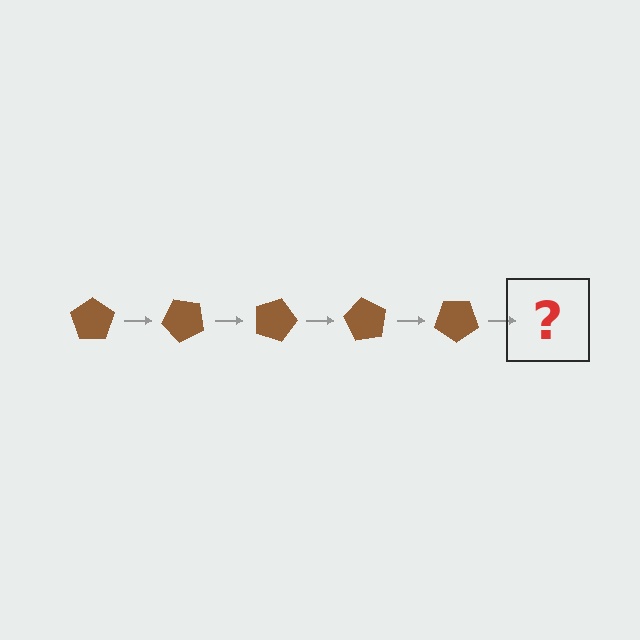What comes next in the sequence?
The next element should be a brown pentagon rotated 225 degrees.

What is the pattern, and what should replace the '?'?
The pattern is that the pentagon rotates 45 degrees each step. The '?' should be a brown pentagon rotated 225 degrees.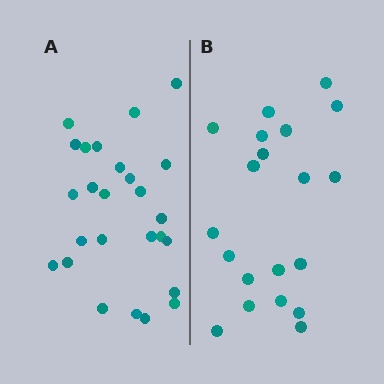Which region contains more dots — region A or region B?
Region A (the left region) has more dots.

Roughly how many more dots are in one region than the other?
Region A has about 6 more dots than region B.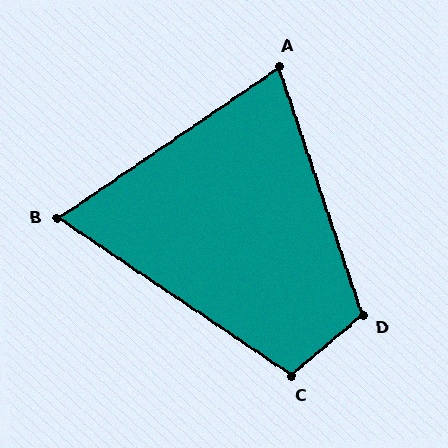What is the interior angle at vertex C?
Approximately 106 degrees (obtuse).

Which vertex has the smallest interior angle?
B, at approximately 68 degrees.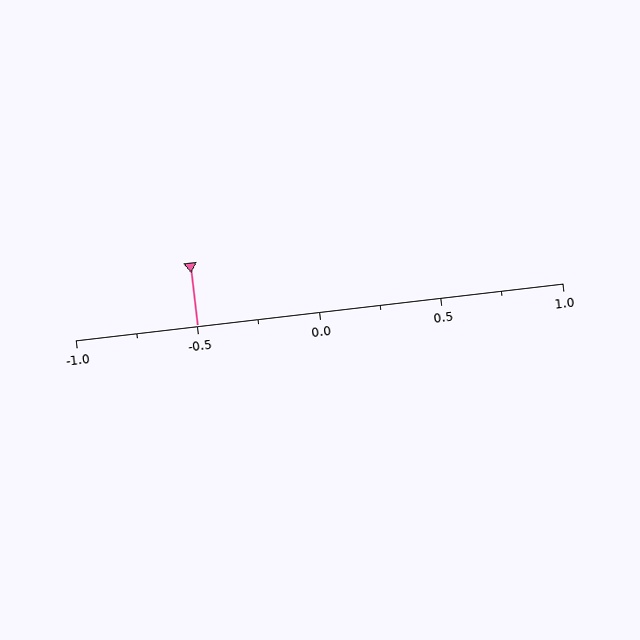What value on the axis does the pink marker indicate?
The marker indicates approximately -0.5.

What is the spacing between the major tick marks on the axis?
The major ticks are spaced 0.5 apart.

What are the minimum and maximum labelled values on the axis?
The axis runs from -1.0 to 1.0.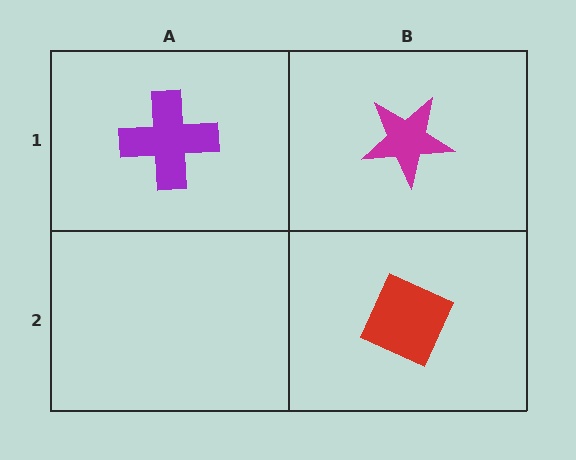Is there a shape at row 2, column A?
No, that cell is empty.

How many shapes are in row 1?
2 shapes.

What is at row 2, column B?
A red diamond.